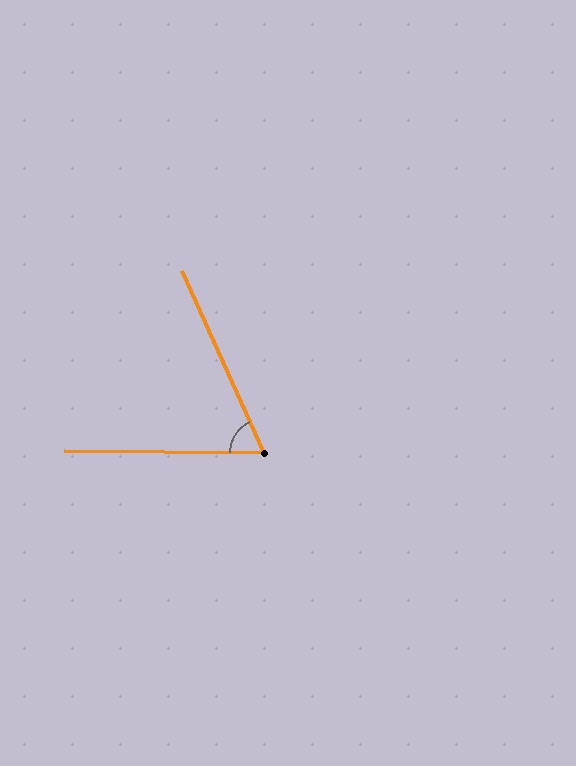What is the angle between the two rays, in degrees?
Approximately 65 degrees.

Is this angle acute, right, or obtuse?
It is acute.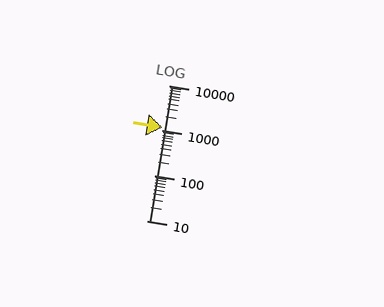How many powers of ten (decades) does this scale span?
The scale spans 3 decades, from 10 to 10000.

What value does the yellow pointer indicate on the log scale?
The pointer indicates approximately 1200.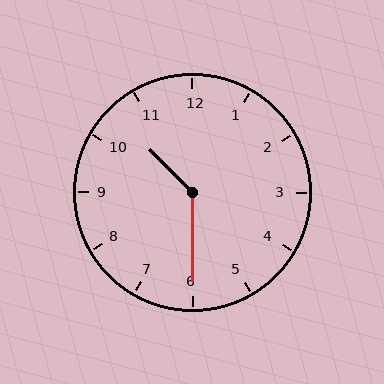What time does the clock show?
10:30.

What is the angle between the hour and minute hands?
Approximately 135 degrees.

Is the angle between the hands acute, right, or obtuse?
It is obtuse.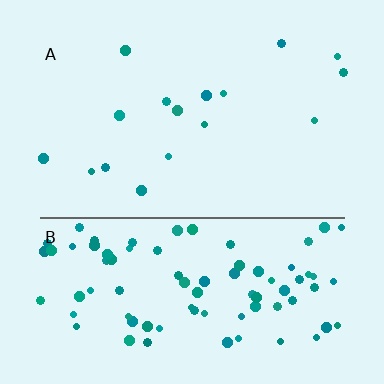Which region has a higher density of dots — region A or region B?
B (the bottom).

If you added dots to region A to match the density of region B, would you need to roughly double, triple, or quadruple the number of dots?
Approximately quadruple.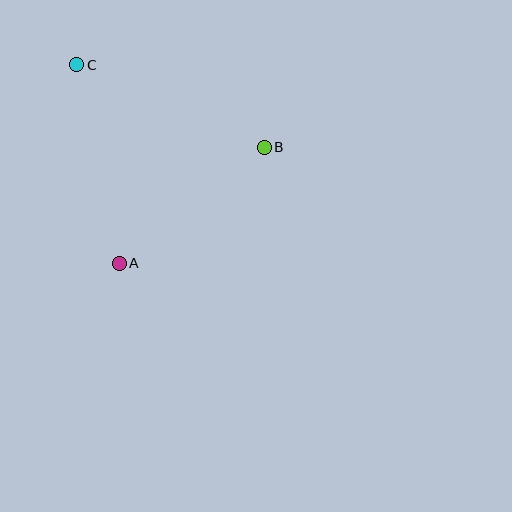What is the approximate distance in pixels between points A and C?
The distance between A and C is approximately 203 pixels.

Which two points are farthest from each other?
Points B and C are farthest from each other.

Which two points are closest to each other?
Points A and B are closest to each other.